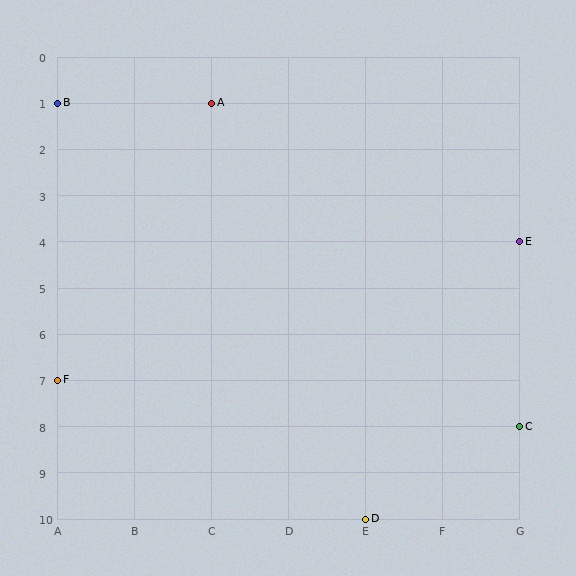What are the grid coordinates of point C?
Point C is at grid coordinates (G, 8).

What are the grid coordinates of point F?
Point F is at grid coordinates (A, 7).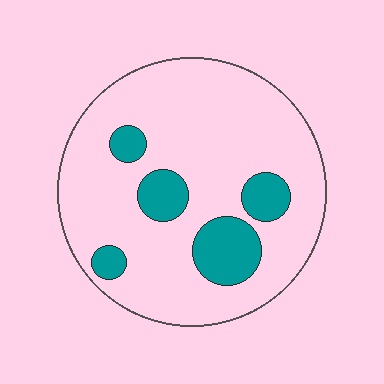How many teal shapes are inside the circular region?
5.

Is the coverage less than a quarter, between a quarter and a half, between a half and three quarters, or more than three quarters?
Less than a quarter.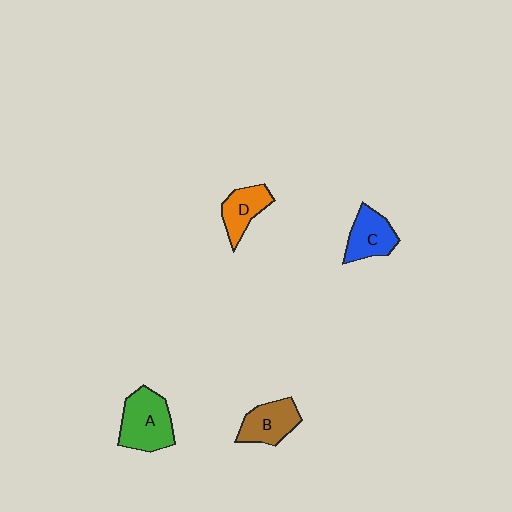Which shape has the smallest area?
Shape D (orange).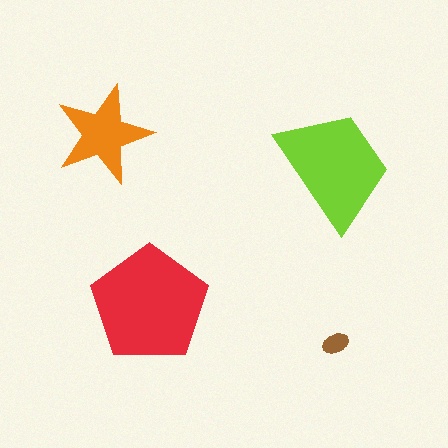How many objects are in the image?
There are 4 objects in the image.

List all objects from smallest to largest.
The brown ellipse, the orange star, the lime trapezoid, the red pentagon.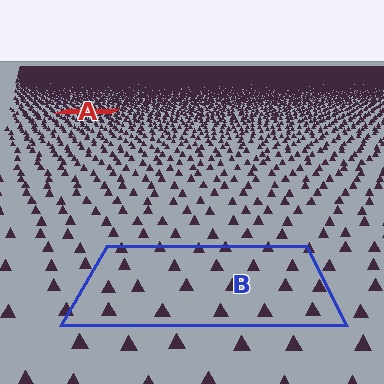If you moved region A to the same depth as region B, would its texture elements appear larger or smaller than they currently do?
They would appear larger. At a closer depth, the same texture elements are projected at a bigger on-screen size.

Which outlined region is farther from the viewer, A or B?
Region A is farther from the viewer — the texture elements inside it appear smaller and more densely packed.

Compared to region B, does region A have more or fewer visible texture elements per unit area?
Region A has more texture elements per unit area — they are packed more densely because it is farther away.